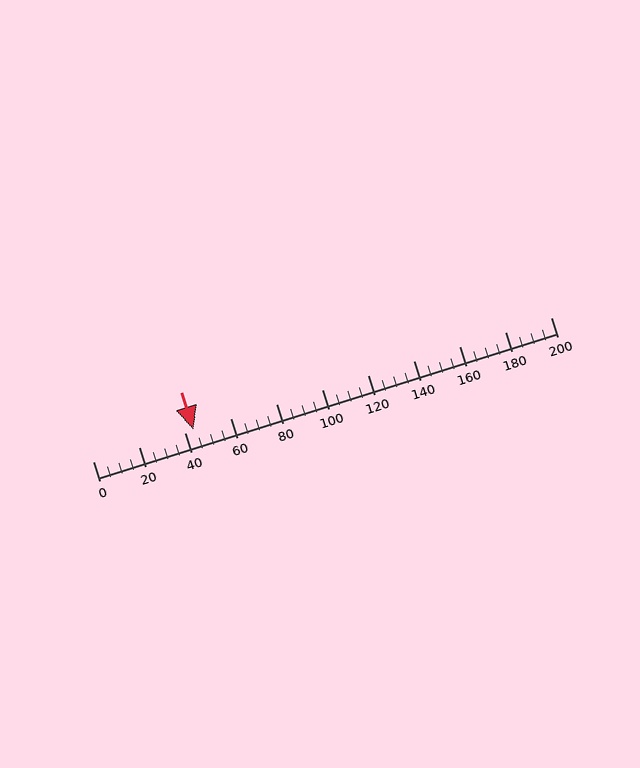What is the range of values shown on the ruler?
The ruler shows values from 0 to 200.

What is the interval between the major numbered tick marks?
The major tick marks are spaced 20 units apart.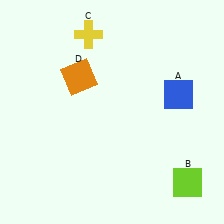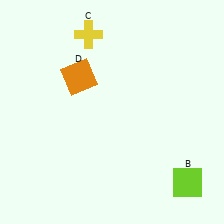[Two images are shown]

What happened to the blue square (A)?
The blue square (A) was removed in Image 2. It was in the top-right area of Image 1.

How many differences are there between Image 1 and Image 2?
There is 1 difference between the two images.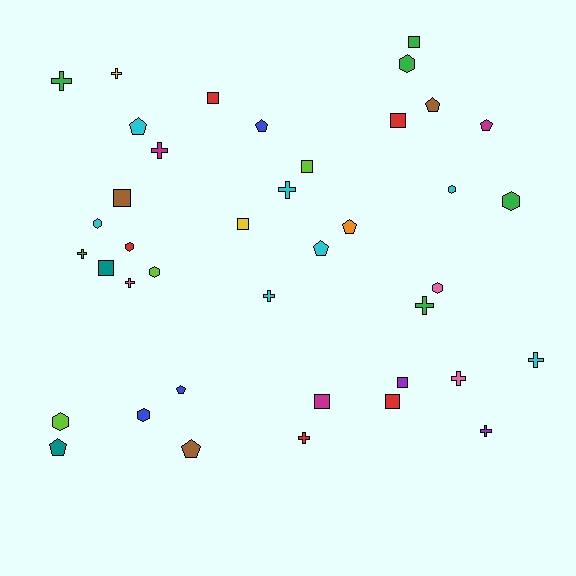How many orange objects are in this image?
There is 1 orange object.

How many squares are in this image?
There are 10 squares.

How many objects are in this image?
There are 40 objects.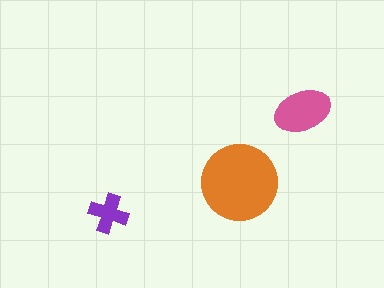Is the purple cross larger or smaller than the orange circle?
Smaller.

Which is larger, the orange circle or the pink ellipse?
The orange circle.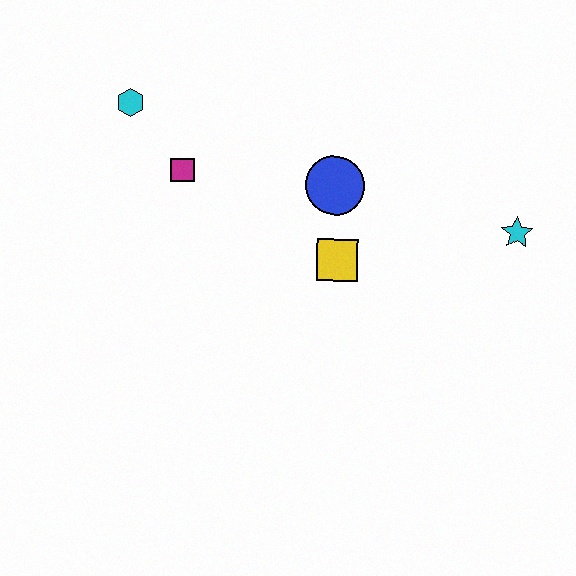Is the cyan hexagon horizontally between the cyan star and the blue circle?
No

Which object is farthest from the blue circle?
The cyan hexagon is farthest from the blue circle.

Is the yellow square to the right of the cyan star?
No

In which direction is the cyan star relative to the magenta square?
The cyan star is to the right of the magenta square.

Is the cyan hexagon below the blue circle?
No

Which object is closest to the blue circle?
The yellow square is closest to the blue circle.